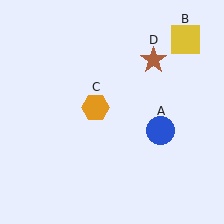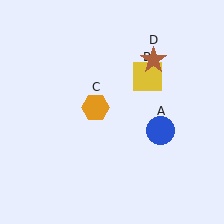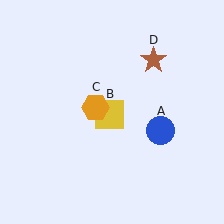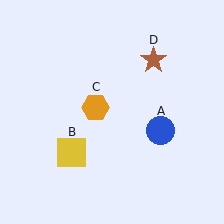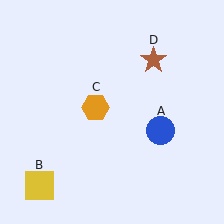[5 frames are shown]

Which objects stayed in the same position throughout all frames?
Blue circle (object A) and orange hexagon (object C) and brown star (object D) remained stationary.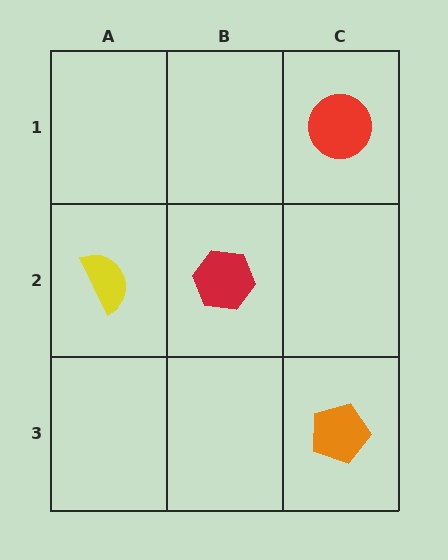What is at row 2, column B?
A red hexagon.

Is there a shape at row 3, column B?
No, that cell is empty.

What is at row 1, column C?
A red circle.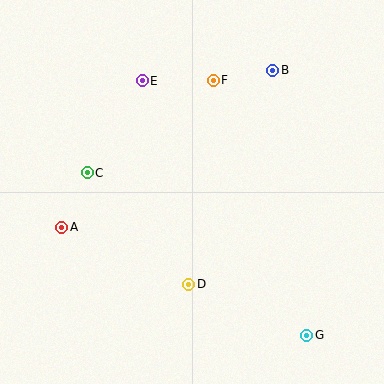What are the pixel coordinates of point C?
Point C is at (87, 173).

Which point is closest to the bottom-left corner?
Point A is closest to the bottom-left corner.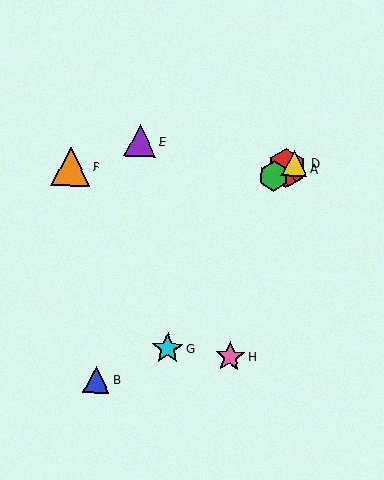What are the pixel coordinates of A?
Object A is at (287, 168).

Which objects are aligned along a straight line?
Objects A, C, D are aligned along a straight line.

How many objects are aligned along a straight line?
3 objects (A, C, D) are aligned along a straight line.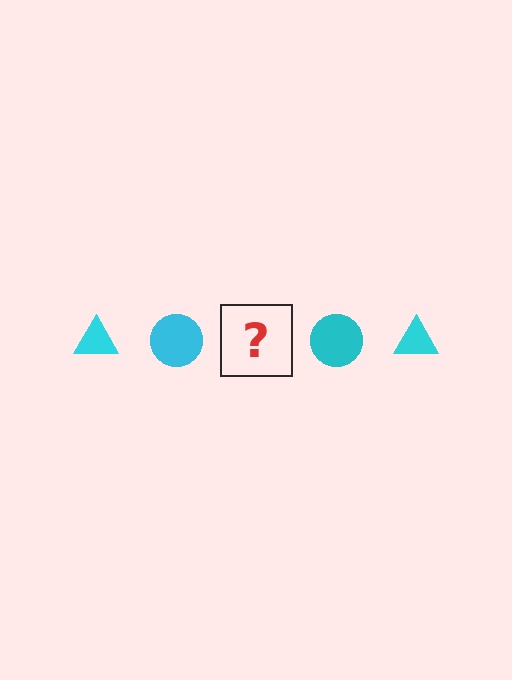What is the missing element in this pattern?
The missing element is a cyan triangle.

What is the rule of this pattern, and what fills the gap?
The rule is that the pattern cycles through triangle, circle shapes in cyan. The gap should be filled with a cyan triangle.